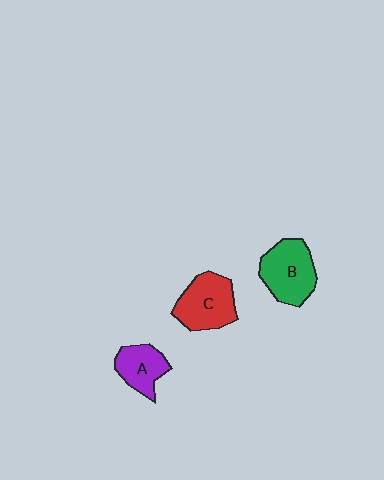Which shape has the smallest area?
Shape A (purple).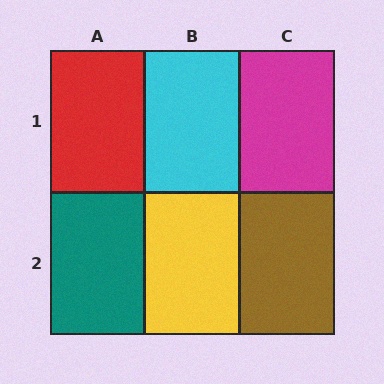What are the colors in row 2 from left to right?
Teal, yellow, brown.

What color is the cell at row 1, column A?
Red.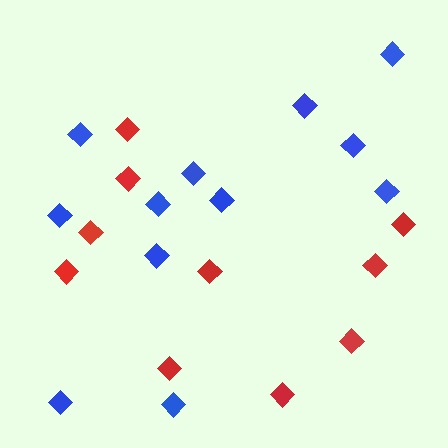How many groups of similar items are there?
There are 2 groups: one group of red diamonds (10) and one group of blue diamonds (12).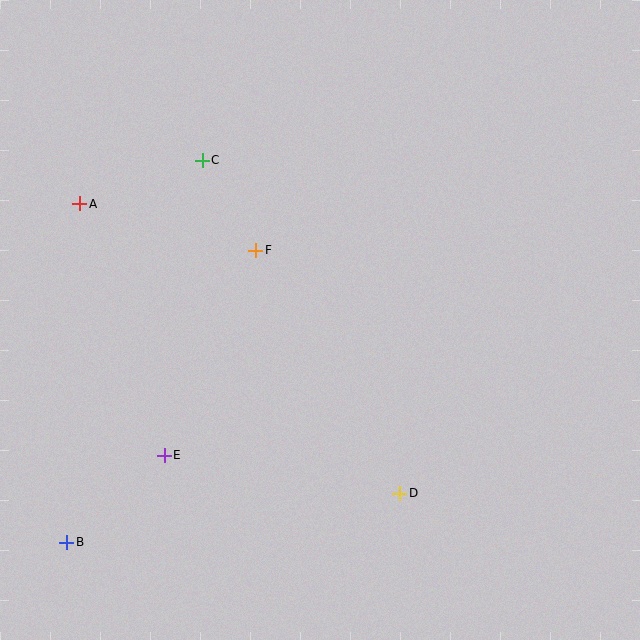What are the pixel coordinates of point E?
Point E is at (164, 455).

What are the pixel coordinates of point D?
Point D is at (400, 493).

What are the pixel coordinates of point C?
Point C is at (202, 160).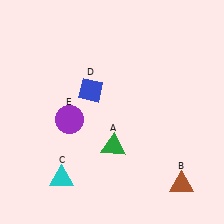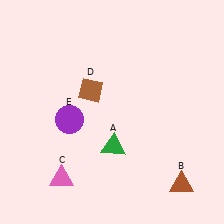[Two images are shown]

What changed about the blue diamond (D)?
In Image 1, D is blue. In Image 2, it changed to brown.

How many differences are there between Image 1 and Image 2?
There are 2 differences between the two images.